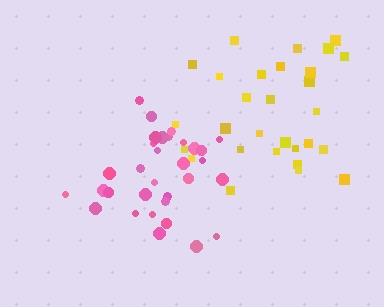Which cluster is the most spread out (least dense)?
Yellow.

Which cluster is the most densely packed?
Pink.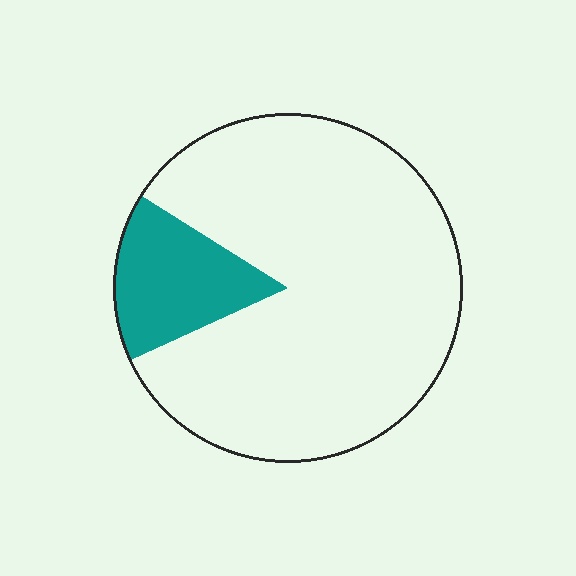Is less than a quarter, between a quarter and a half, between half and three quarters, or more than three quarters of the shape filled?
Less than a quarter.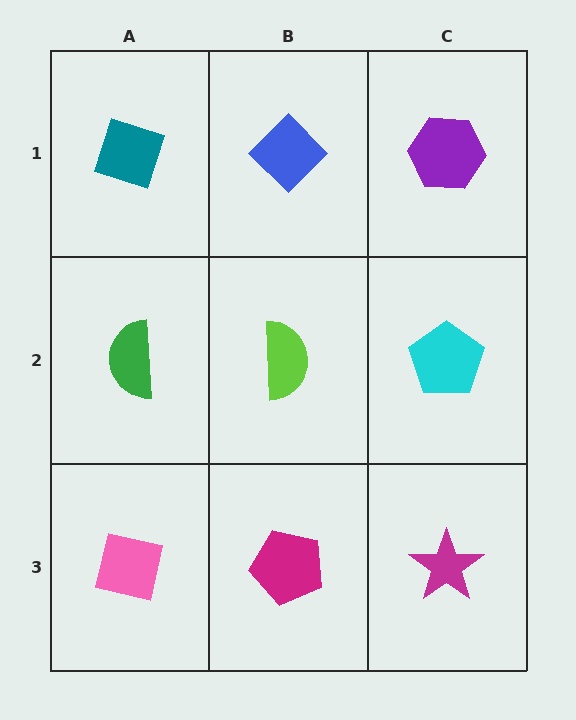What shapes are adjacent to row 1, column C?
A cyan pentagon (row 2, column C), a blue diamond (row 1, column B).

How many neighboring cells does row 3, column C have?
2.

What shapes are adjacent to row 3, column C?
A cyan pentagon (row 2, column C), a magenta pentagon (row 3, column B).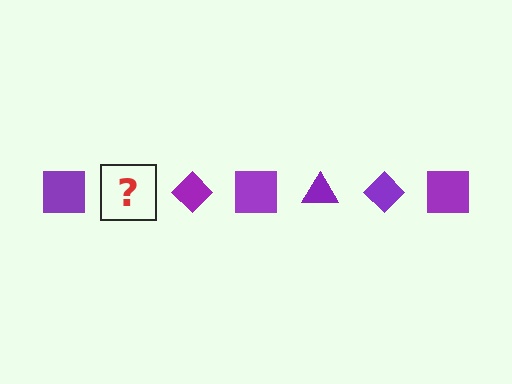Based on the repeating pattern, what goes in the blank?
The blank should be a purple triangle.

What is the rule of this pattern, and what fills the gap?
The rule is that the pattern cycles through square, triangle, diamond shapes in purple. The gap should be filled with a purple triangle.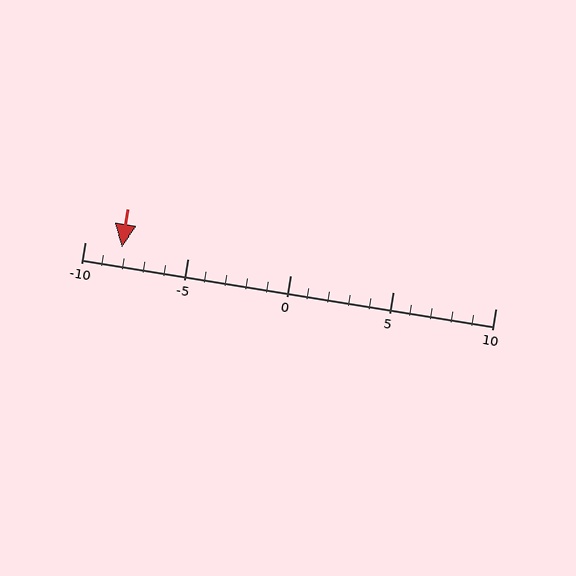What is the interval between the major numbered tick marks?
The major tick marks are spaced 5 units apart.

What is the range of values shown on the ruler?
The ruler shows values from -10 to 10.